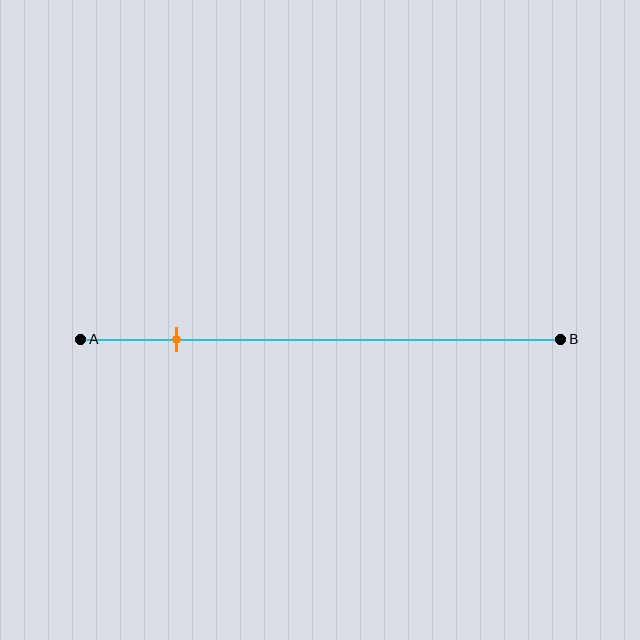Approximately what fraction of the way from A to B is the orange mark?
The orange mark is approximately 20% of the way from A to B.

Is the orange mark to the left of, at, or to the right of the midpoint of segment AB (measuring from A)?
The orange mark is to the left of the midpoint of segment AB.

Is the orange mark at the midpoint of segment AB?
No, the mark is at about 20% from A, not at the 50% midpoint.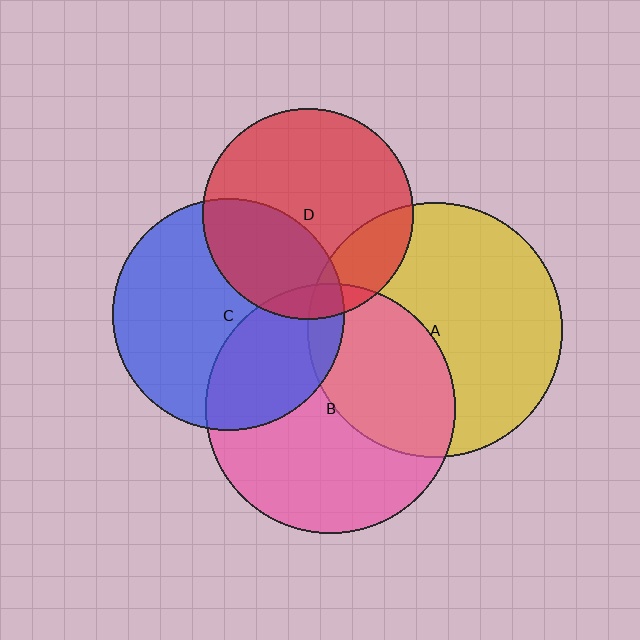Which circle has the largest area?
Circle A (yellow).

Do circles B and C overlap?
Yes.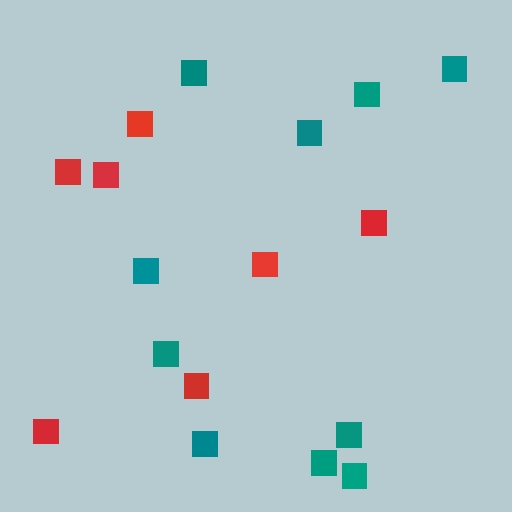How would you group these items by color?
There are 2 groups: one group of teal squares (10) and one group of red squares (7).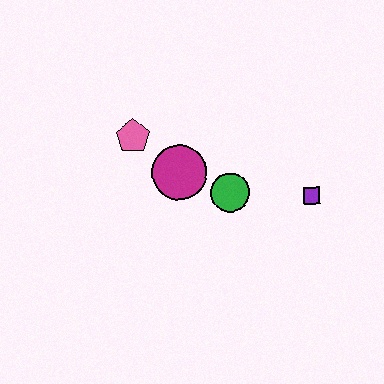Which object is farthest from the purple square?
The pink pentagon is farthest from the purple square.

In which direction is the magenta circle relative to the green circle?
The magenta circle is to the left of the green circle.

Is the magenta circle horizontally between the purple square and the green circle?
No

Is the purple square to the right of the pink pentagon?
Yes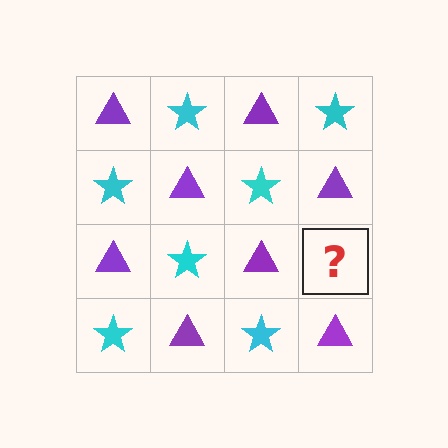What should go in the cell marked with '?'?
The missing cell should contain a cyan star.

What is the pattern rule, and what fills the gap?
The rule is that it alternates purple triangle and cyan star in a checkerboard pattern. The gap should be filled with a cyan star.